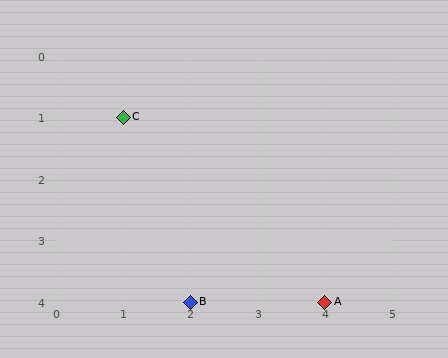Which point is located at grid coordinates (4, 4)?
Point A is at (4, 4).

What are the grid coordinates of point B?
Point B is at grid coordinates (2, 4).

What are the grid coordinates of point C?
Point C is at grid coordinates (1, 1).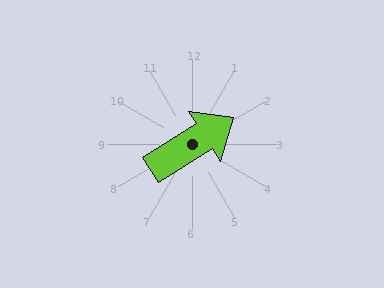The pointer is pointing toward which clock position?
Roughly 2 o'clock.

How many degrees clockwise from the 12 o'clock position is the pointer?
Approximately 58 degrees.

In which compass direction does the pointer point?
Northeast.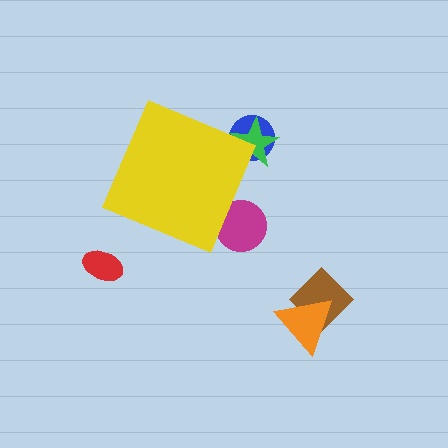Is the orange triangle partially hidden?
No, the orange triangle is fully visible.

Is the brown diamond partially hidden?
No, the brown diamond is fully visible.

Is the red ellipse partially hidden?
No, the red ellipse is fully visible.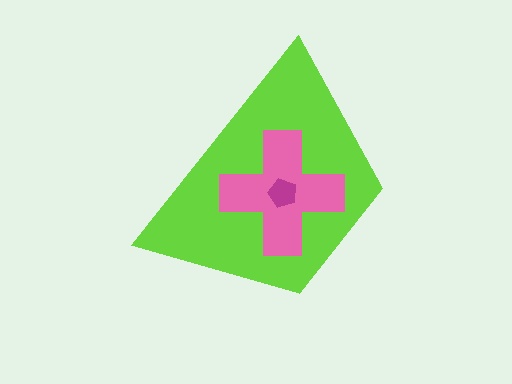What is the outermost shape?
The lime trapezoid.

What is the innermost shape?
The magenta pentagon.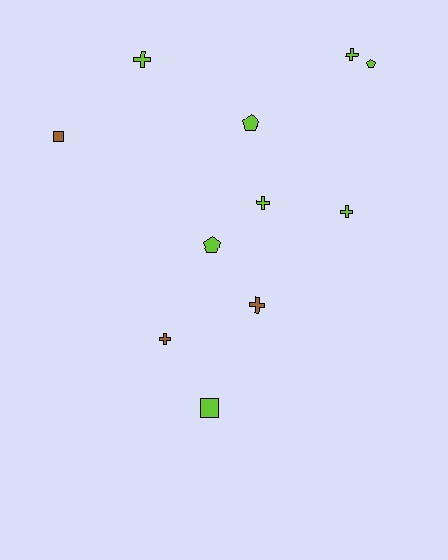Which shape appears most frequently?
Cross, with 6 objects.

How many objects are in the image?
There are 11 objects.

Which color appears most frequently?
Lime, with 8 objects.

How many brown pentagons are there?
There are no brown pentagons.